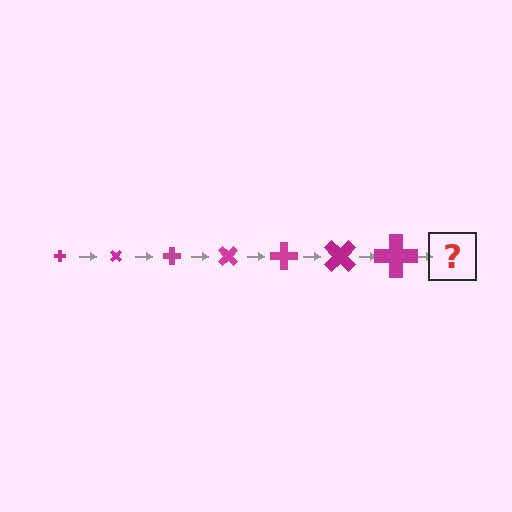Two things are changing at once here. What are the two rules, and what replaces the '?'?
The two rules are that the cross grows larger each step and it rotates 45 degrees each step. The '?' should be a cross, larger than the previous one and rotated 315 degrees from the start.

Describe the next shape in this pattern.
It should be a cross, larger than the previous one and rotated 315 degrees from the start.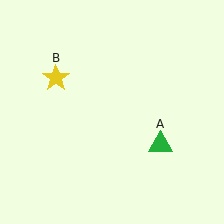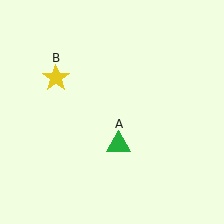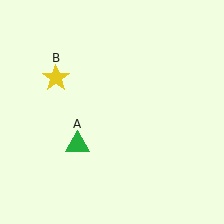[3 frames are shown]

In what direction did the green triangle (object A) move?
The green triangle (object A) moved left.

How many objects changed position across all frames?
1 object changed position: green triangle (object A).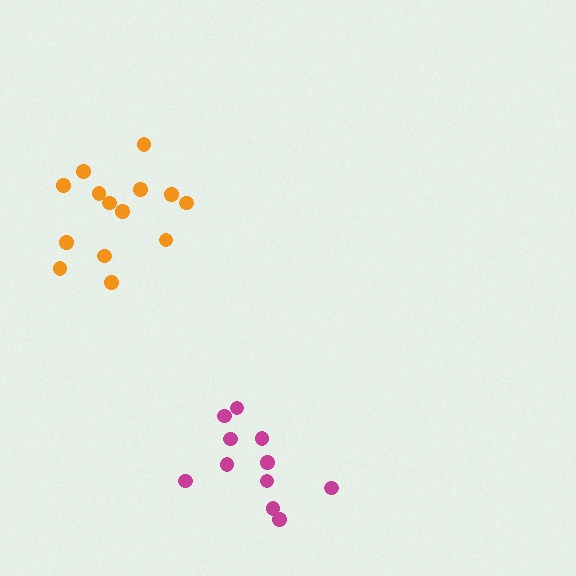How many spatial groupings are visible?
There are 2 spatial groupings.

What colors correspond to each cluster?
The clusters are colored: orange, magenta.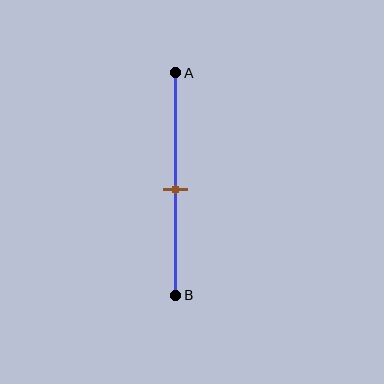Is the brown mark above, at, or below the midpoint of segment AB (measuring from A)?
The brown mark is approximately at the midpoint of segment AB.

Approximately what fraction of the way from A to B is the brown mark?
The brown mark is approximately 50% of the way from A to B.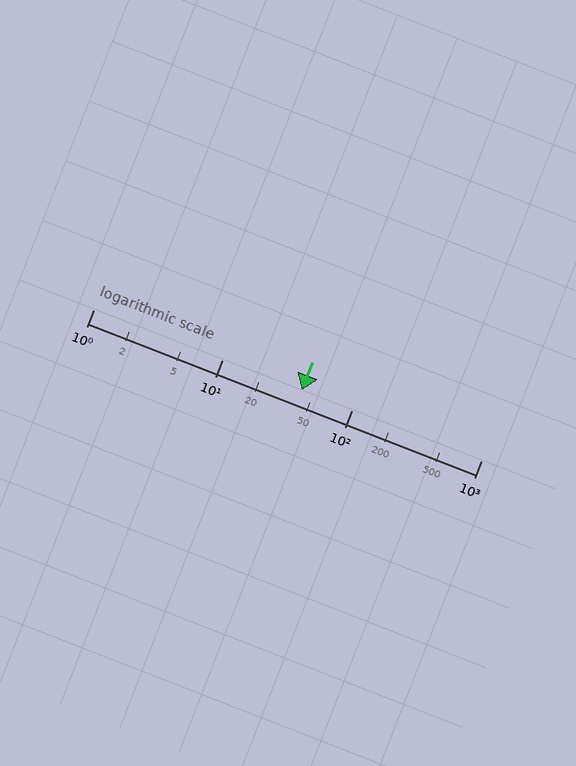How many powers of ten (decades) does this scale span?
The scale spans 3 decades, from 1 to 1000.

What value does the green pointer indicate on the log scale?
The pointer indicates approximately 41.